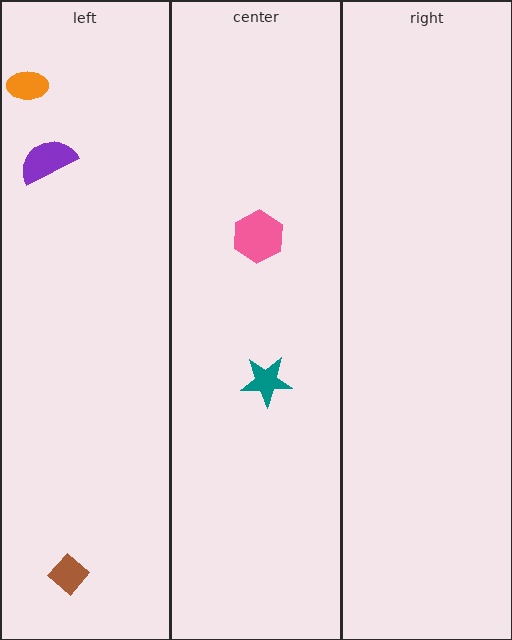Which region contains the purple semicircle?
The left region.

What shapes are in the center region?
The teal star, the pink hexagon.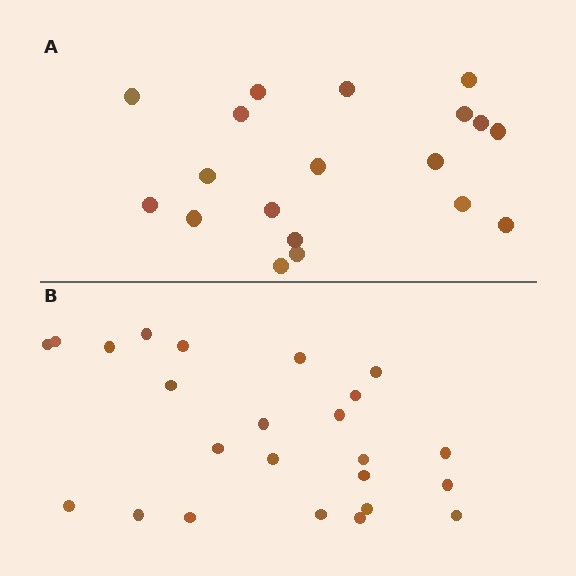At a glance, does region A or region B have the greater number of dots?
Region B (the bottom region) has more dots.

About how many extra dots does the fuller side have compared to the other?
Region B has about 5 more dots than region A.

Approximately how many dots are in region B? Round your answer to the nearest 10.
About 20 dots. (The exact count is 24, which rounds to 20.)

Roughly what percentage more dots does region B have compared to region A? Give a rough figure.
About 25% more.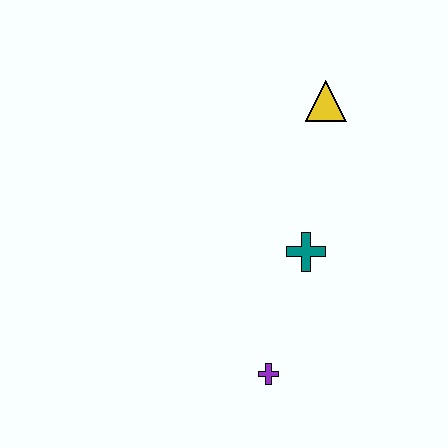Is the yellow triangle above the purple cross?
Yes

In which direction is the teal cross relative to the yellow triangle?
The teal cross is below the yellow triangle.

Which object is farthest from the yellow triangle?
The purple cross is farthest from the yellow triangle.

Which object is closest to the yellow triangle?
The teal cross is closest to the yellow triangle.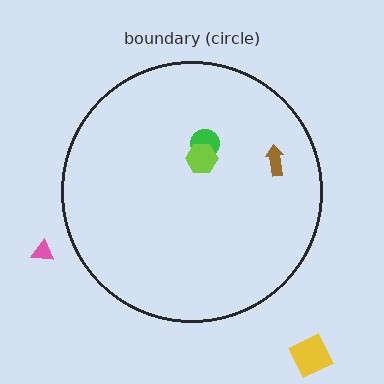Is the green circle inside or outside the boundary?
Inside.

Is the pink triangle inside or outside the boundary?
Outside.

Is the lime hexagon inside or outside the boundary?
Inside.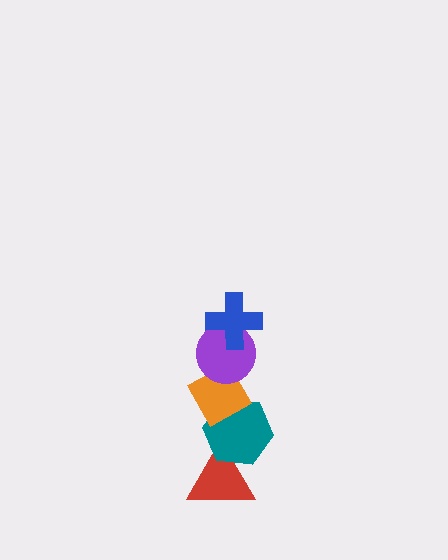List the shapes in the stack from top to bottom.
From top to bottom: the blue cross, the purple circle, the orange diamond, the teal hexagon, the red triangle.